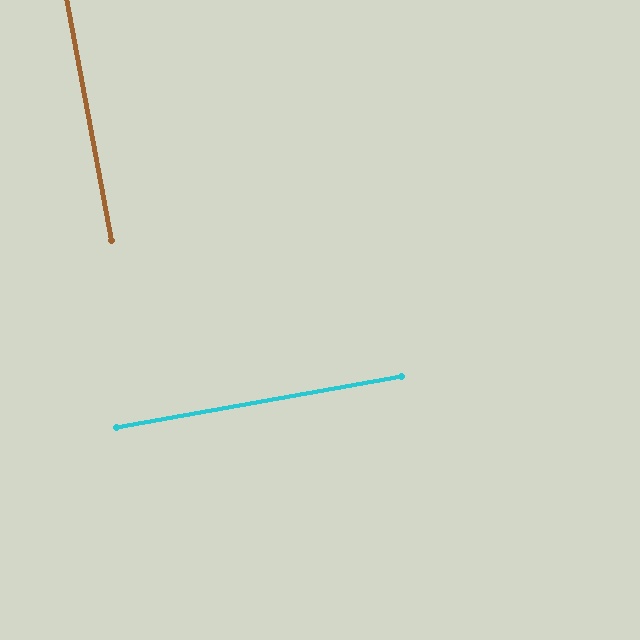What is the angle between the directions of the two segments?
Approximately 90 degrees.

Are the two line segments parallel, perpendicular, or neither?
Perpendicular — they meet at approximately 90°.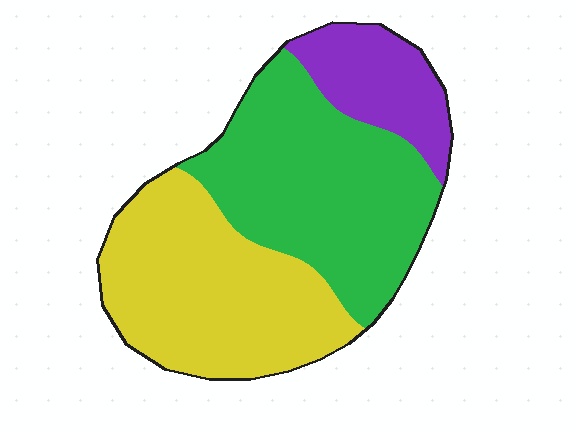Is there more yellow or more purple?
Yellow.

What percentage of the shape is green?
Green covers 43% of the shape.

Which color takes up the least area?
Purple, at roughly 15%.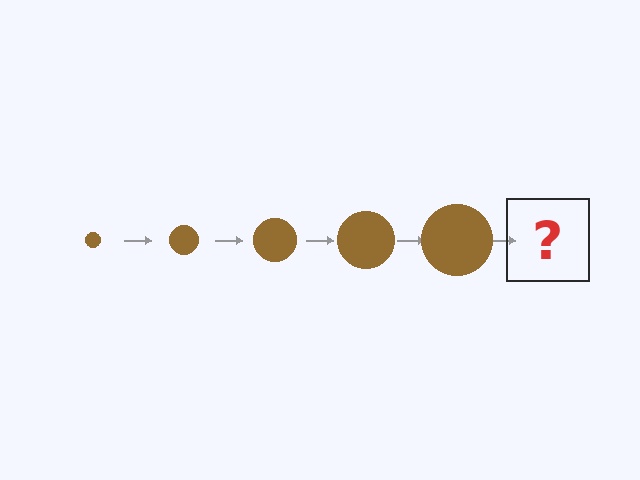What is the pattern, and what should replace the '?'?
The pattern is that the circle gets progressively larger each step. The '?' should be a brown circle, larger than the previous one.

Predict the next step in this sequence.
The next step is a brown circle, larger than the previous one.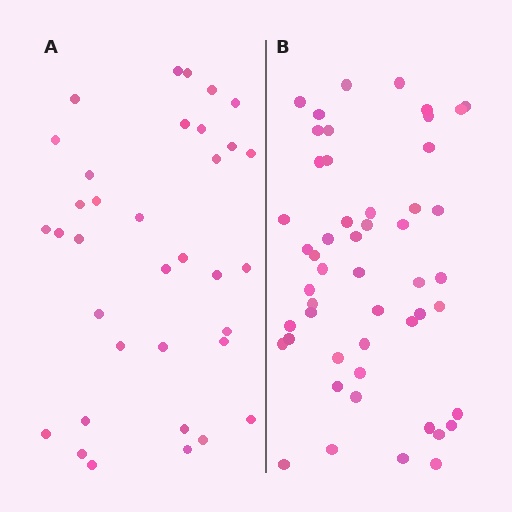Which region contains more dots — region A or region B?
Region B (the right region) has more dots.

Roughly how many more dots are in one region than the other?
Region B has approximately 15 more dots than region A.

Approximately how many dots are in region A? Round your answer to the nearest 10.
About 40 dots. (The exact count is 35, which rounds to 40.)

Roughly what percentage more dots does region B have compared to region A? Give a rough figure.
About 45% more.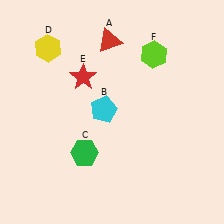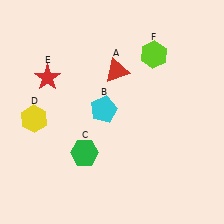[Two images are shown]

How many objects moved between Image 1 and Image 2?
3 objects moved between the two images.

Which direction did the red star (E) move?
The red star (E) moved left.